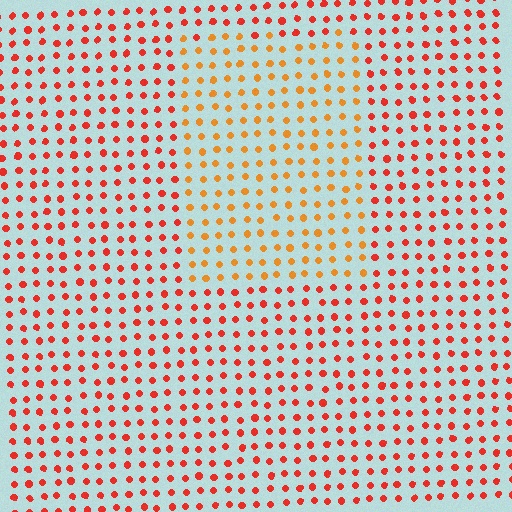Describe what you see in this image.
The image is filled with small red elements in a uniform arrangement. A rectangle-shaped region is visible where the elements are tinted to a slightly different hue, forming a subtle color boundary.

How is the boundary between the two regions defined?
The boundary is defined purely by a slight shift in hue (about 30 degrees). Spacing, size, and orientation are identical on both sides.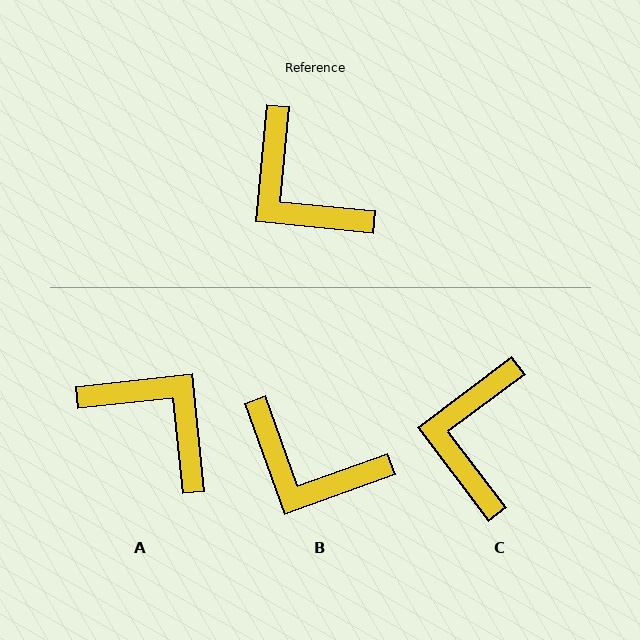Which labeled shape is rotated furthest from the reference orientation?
A, about 168 degrees away.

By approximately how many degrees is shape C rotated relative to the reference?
Approximately 48 degrees clockwise.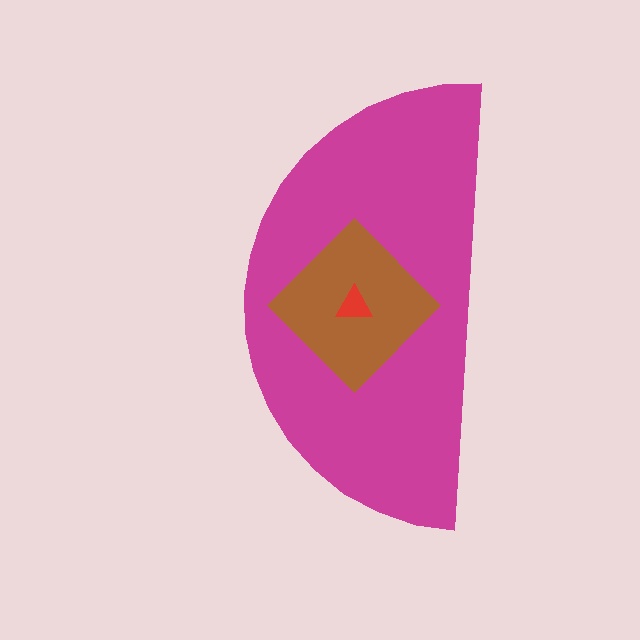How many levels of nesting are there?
3.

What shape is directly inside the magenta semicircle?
The brown diamond.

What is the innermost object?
The red triangle.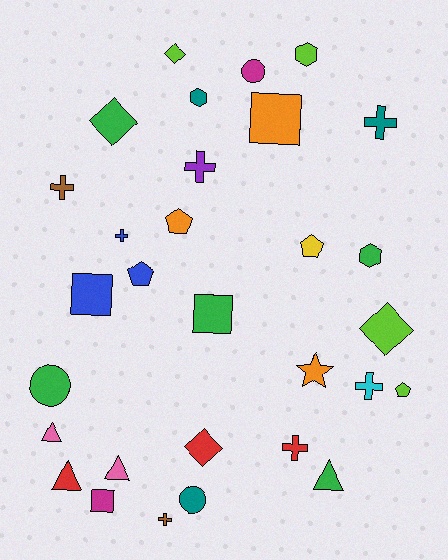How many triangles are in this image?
There are 4 triangles.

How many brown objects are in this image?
There are 2 brown objects.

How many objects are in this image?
There are 30 objects.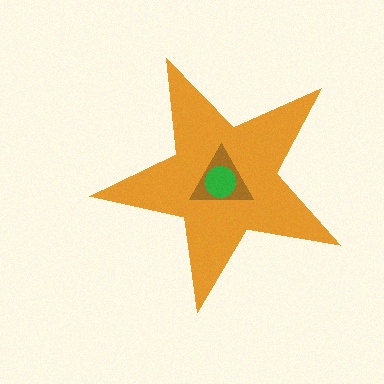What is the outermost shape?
The orange star.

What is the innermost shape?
The green circle.